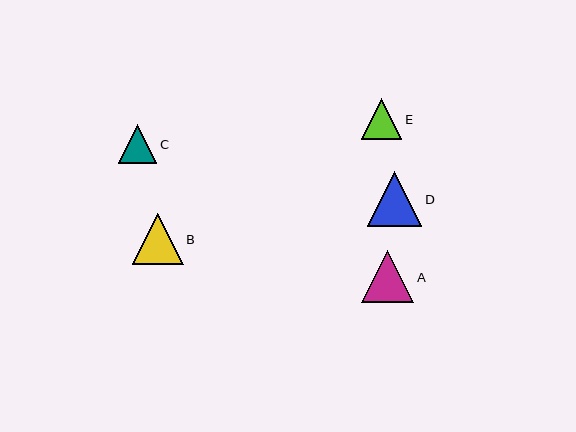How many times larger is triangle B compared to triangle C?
Triangle B is approximately 1.3 times the size of triangle C.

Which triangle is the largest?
Triangle D is the largest with a size of approximately 55 pixels.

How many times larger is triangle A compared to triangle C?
Triangle A is approximately 1.3 times the size of triangle C.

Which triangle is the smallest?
Triangle C is the smallest with a size of approximately 39 pixels.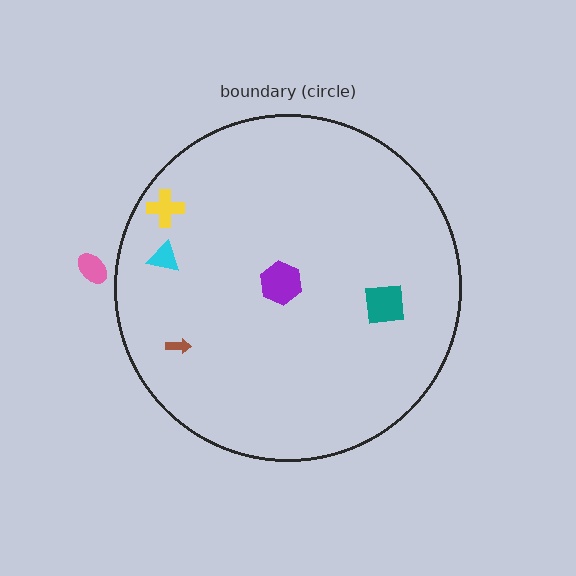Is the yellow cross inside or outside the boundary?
Inside.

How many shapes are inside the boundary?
5 inside, 1 outside.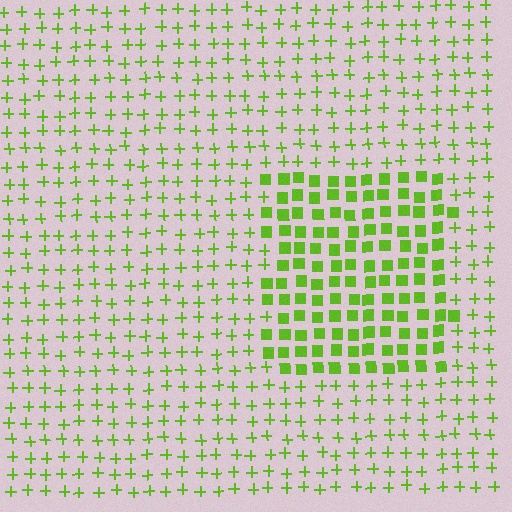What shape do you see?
I see a rectangle.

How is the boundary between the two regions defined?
The boundary is defined by a change in element shape: squares inside vs. plus signs outside. All elements share the same color and spacing.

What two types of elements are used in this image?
The image uses squares inside the rectangle region and plus signs outside it.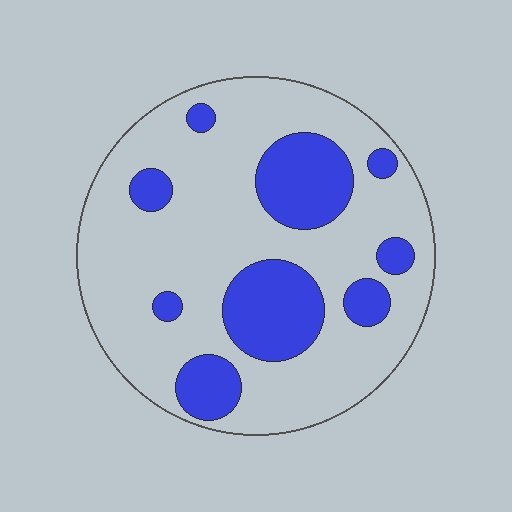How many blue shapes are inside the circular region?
9.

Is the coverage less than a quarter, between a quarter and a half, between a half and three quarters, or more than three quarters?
Between a quarter and a half.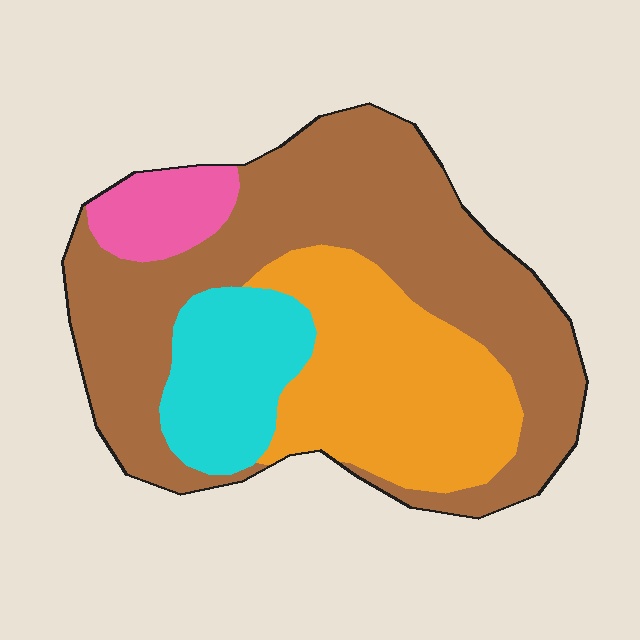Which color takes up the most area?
Brown, at roughly 50%.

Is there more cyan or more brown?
Brown.